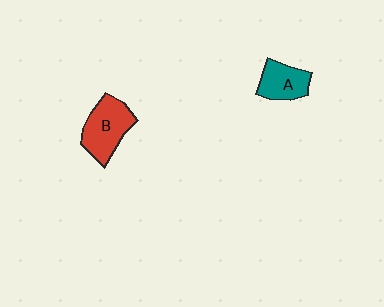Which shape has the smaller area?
Shape A (teal).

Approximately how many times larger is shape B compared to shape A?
Approximately 1.4 times.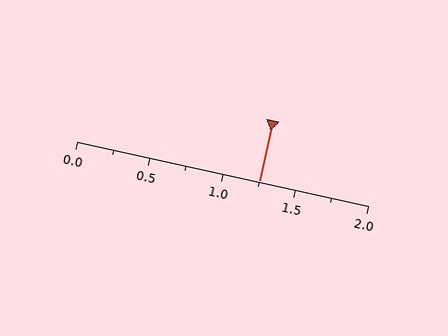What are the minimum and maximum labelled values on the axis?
The axis runs from 0.0 to 2.0.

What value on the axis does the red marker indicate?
The marker indicates approximately 1.25.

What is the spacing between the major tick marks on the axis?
The major ticks are spaced 0.5 apart.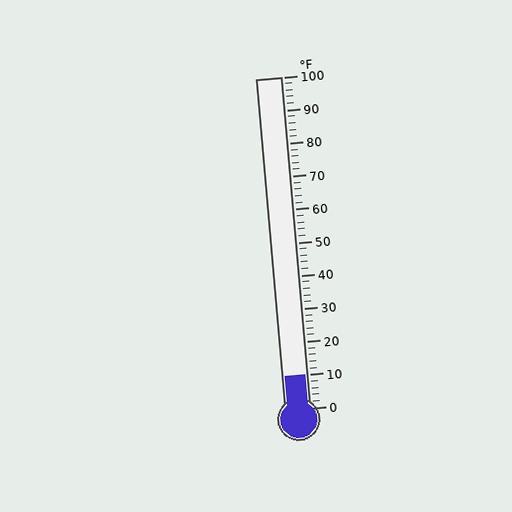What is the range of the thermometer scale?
The thermometer scale ranges from 0°F to 100°F.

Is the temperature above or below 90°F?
The temperature is below 90°F.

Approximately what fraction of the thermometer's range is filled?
The thermometer is filled to approximately 10% of its range.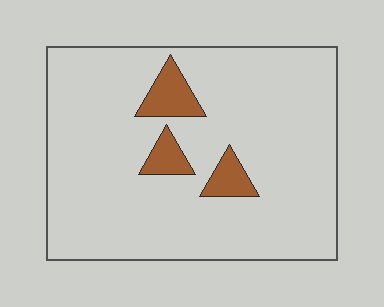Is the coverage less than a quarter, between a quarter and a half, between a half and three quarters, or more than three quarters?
Less than a quarter.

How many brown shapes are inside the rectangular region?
3.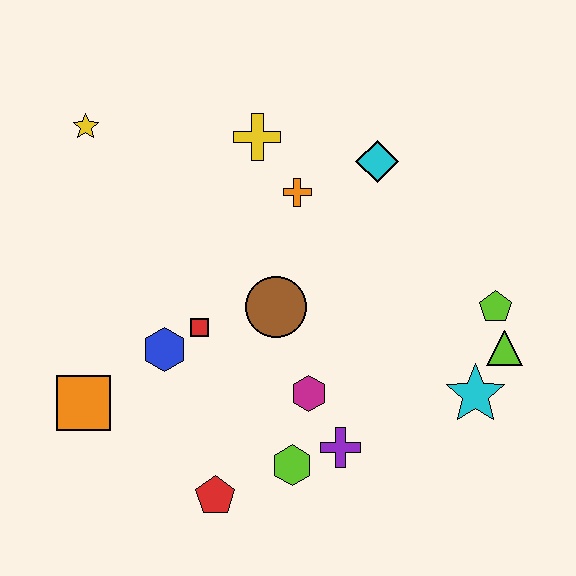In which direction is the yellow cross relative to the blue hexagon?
The yellow cross is above the blue hexagon.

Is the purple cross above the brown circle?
No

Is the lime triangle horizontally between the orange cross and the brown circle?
No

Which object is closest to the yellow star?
The yellow cross is closest to the yellow star.